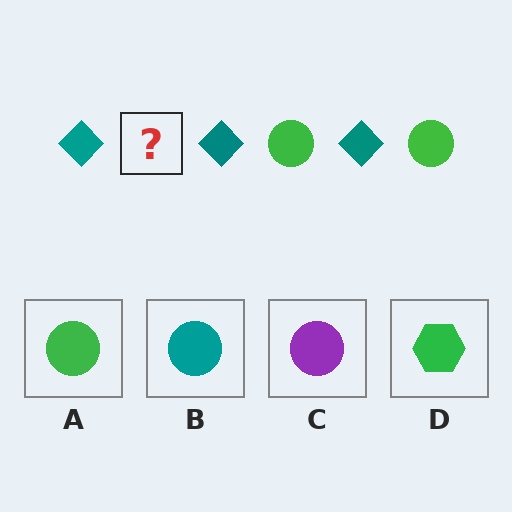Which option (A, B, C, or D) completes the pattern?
A.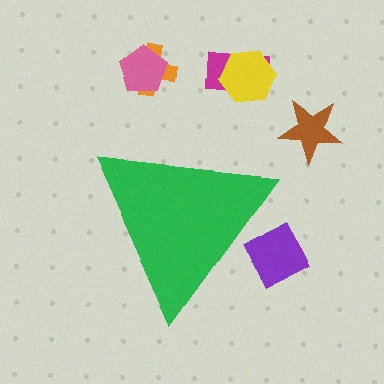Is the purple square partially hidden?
Yes, the purple square is partially hidden behind the green triangle.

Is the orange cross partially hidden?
No, the orange cross is fully visible.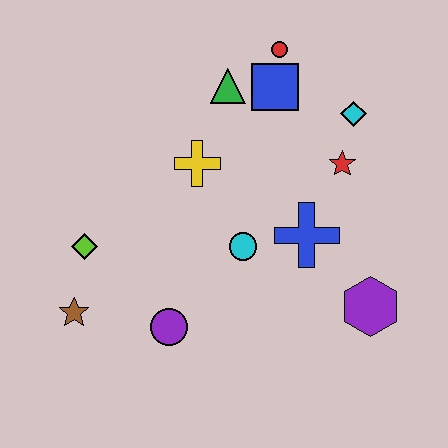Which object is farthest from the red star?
The brown star is farthest from the red star.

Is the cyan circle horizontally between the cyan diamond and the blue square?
No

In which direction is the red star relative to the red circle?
The red star is below the red circle.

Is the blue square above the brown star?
Yes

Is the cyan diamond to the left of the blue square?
No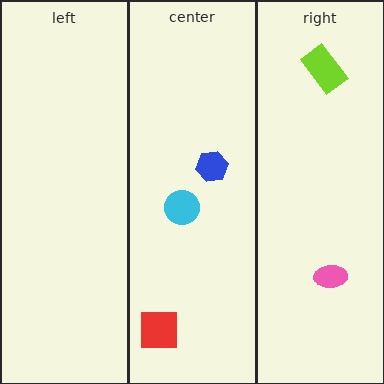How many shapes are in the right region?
2.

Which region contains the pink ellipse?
The right region.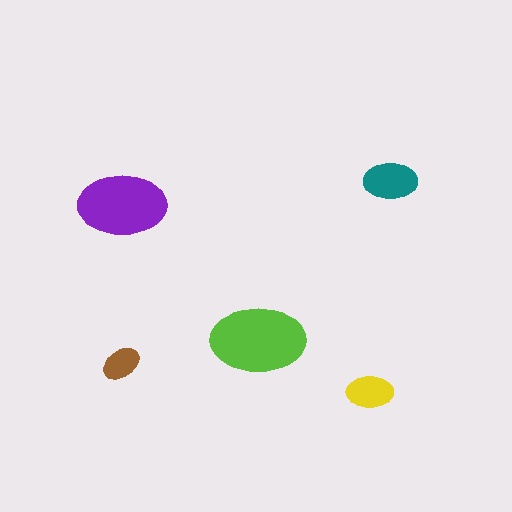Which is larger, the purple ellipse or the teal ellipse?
The purple one.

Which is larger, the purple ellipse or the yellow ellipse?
The purple one.